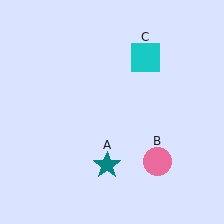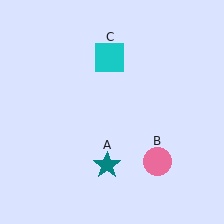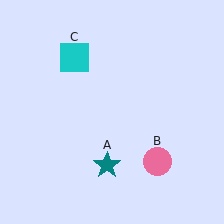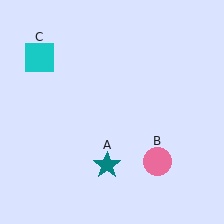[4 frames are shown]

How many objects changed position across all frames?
1 object changed position: cyan square (object C).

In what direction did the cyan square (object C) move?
The cyan square (object C) moved left.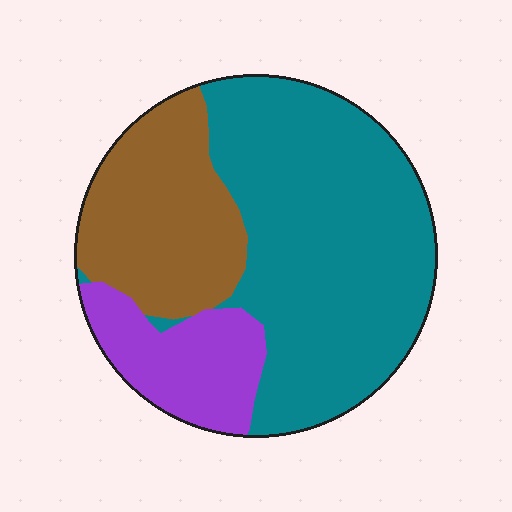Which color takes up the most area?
Teal, at roughly 55%.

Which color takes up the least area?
Purple, at roughly 15%.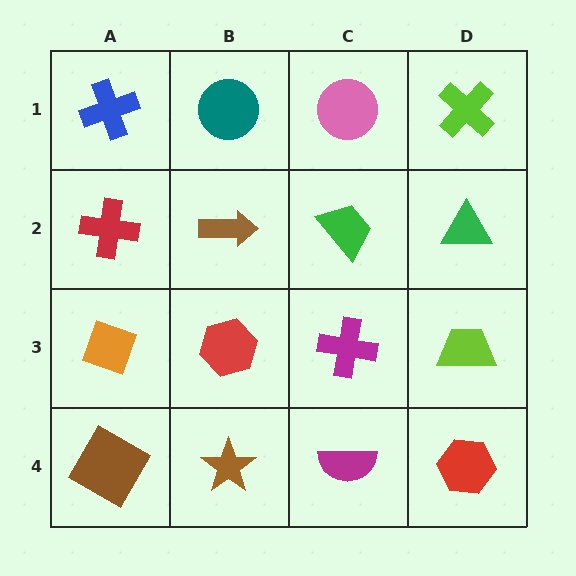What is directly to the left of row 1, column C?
A teal circle.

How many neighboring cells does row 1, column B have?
3.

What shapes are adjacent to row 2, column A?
A blue cross (row 1, column A), an orange diamond (row 3, column A), a brown arrow (row 2, column B).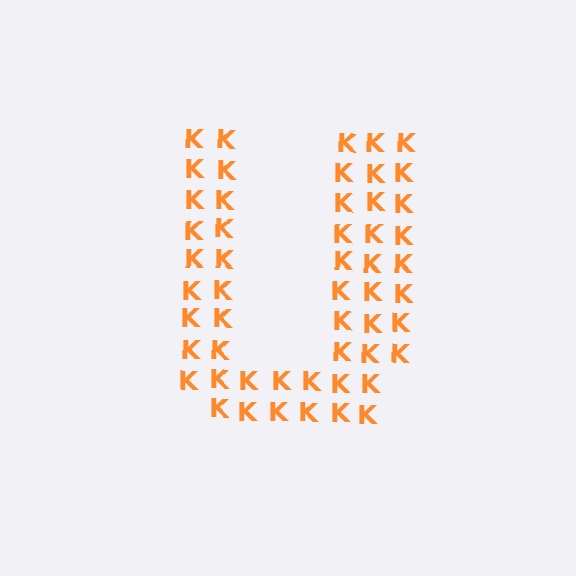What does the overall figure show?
The overall figure shows the letter U.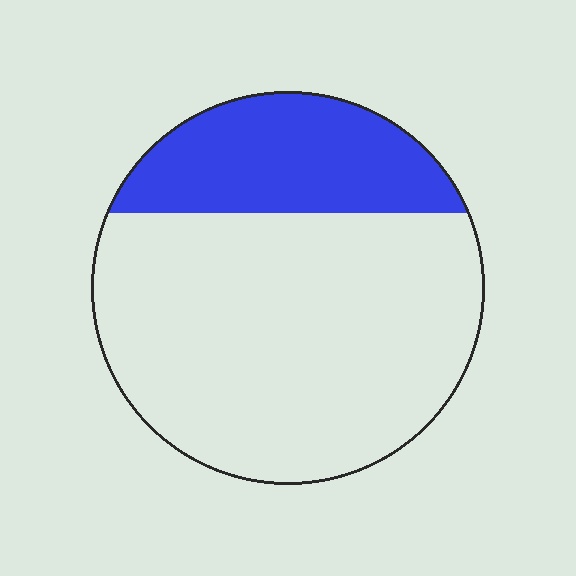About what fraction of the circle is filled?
About one quarter (1/4).